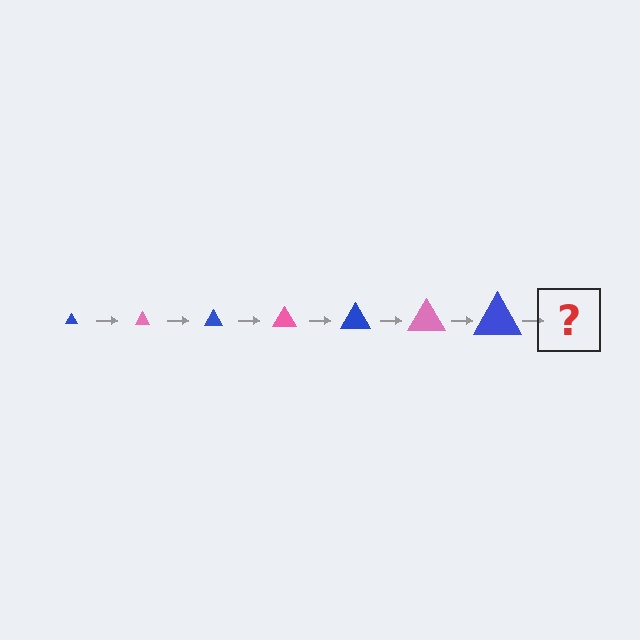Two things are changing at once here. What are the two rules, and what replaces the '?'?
The two rules are that the triangle grows larger each step and the color cycles through blue and pink. The '?' should be a pink triangle, larger than the previous one.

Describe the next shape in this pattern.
It should be a pink triangle, larger than the previous one.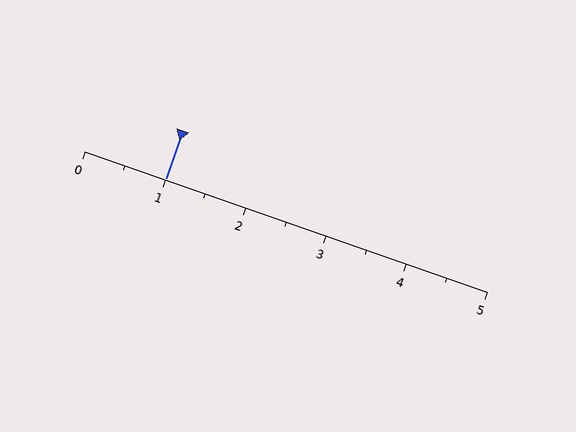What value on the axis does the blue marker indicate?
The marker indicates approximately 1.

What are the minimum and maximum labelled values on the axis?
The axis runs from 0 to 5.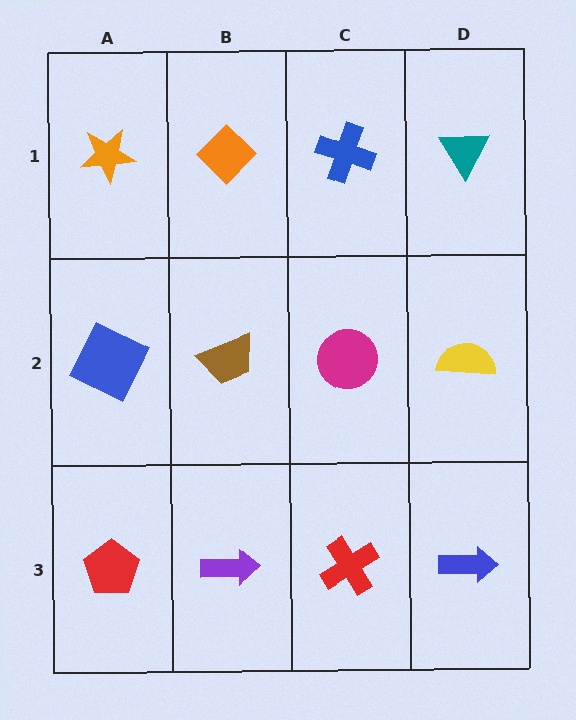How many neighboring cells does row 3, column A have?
2.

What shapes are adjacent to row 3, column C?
A magenta circle (row 2, column C), a purple arrow (row 3, column B), a blue arrow (row 3, column D).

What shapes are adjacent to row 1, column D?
A yellow semicircle (row 2, column D), a blue cross (row 1, column C).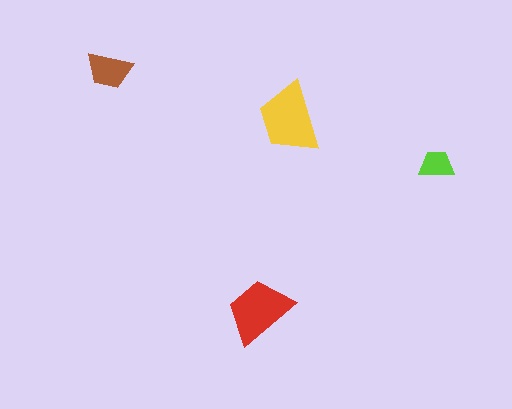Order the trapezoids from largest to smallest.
the yellow one, the red one, the brown one, the lime one.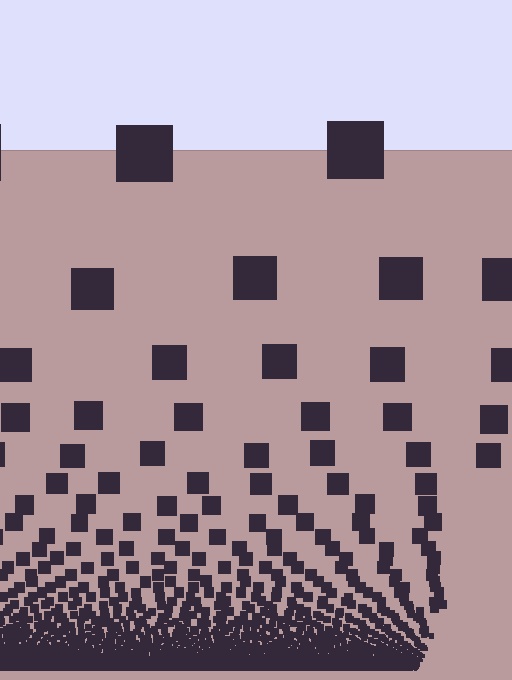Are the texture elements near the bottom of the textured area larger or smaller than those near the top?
Smaller. The gradient is inverted — elements near the bottom are smaller and denser.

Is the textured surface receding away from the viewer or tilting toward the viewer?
The surface appears to tilt toward the viewer. Texture elements get larger and sparser toward the top.